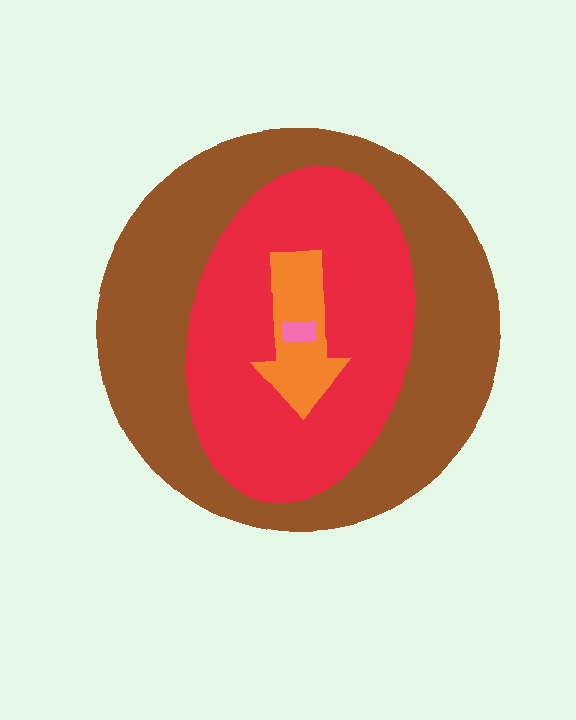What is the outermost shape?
The brown circle.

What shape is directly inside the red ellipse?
The orange arrow.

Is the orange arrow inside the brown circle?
Yes.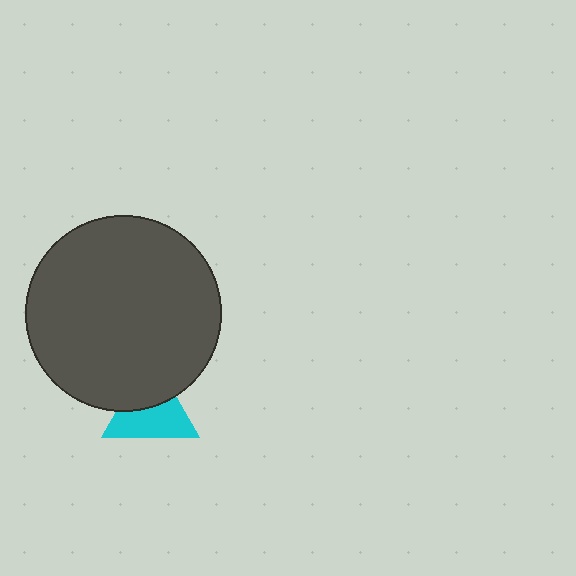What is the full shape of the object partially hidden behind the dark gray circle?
The partially hidden object is a cyan triangle.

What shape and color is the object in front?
The object in front is a dark gray circle.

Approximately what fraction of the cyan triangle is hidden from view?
Roughly 41% of the cyan triangle is hidden behind the dark gray circle.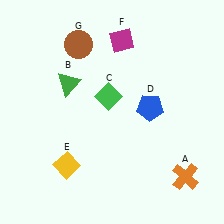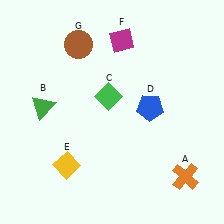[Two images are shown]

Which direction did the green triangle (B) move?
The green triangle (B) moved left.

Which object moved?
The green triangle (B) moved left.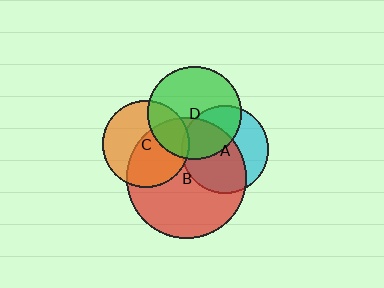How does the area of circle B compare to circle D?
Approximately 1.6 times.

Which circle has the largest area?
Circle B (red).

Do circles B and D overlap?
Yes.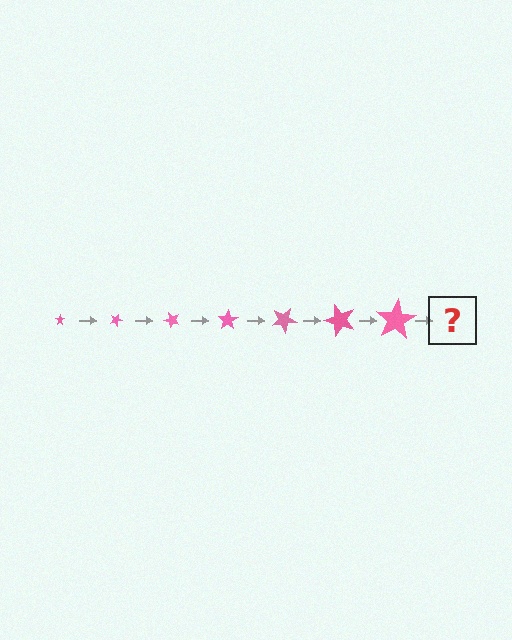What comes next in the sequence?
The next element should be a star, larger than the previous one and rotated 175 degrees from the start.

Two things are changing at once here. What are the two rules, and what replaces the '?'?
The two rules are that the star grows larger each step and it rotates 25 degrees each step. The '?' should be a star, larger than the previous one and rotated 175 degrees from the start.